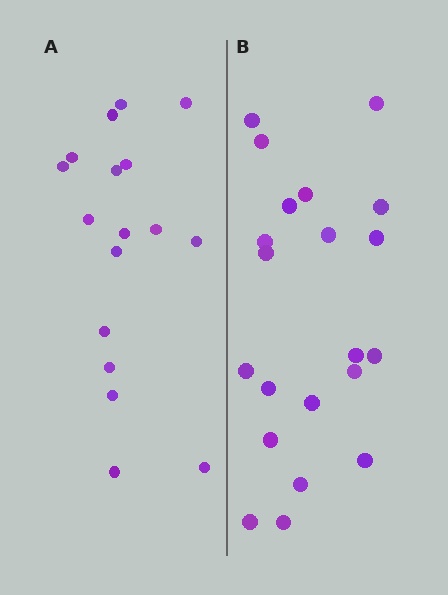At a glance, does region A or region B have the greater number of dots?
Region B (the right region) has more dots.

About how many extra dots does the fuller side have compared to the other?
Region B has about 4 more dots than region A.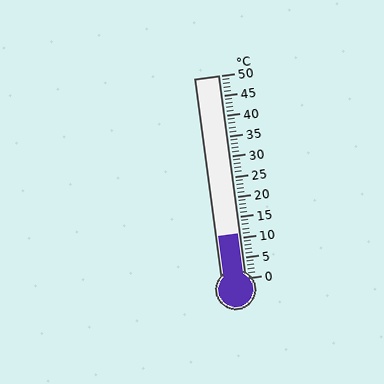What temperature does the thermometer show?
The thermometer shows approximately 11°C.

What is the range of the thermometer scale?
The thermometer scale ranges from 0°C to 50°C.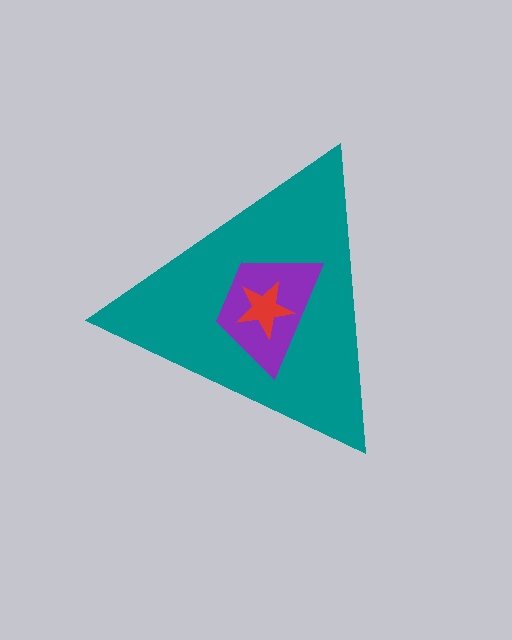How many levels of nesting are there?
3.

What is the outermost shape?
The teal triangle.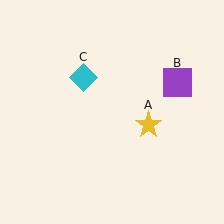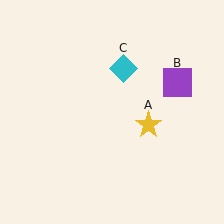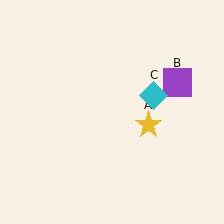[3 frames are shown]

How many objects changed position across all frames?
1 object changed position: cyan diamond (object C).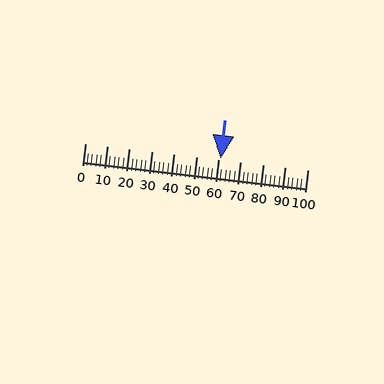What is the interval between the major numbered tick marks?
The major tick marks are spaced 10 units apart.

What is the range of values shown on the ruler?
The ruler shows values from 0 to 100.